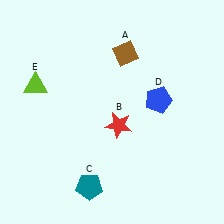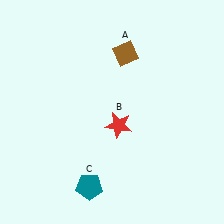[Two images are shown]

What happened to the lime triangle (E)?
The lime triangle (E) was removed in Image 2. It was in the top-left area of Image 1.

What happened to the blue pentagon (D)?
The blue pentagon (D) was removed in Image 2. It was in the top-right area of Image 1.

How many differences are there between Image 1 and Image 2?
There are 2 differences between the two images.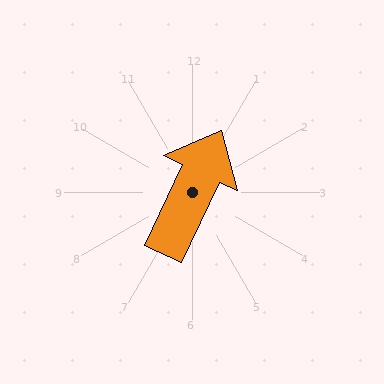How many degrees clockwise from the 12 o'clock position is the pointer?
Approximately 25 degrees.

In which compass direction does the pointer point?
Northeast.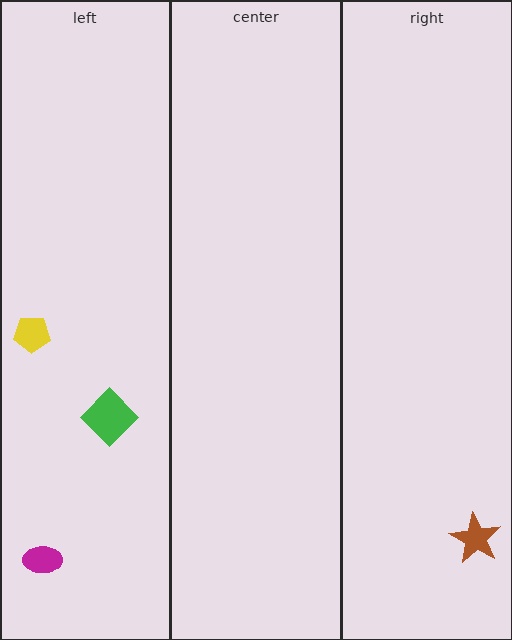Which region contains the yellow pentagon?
The left region.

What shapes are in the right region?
The brown star.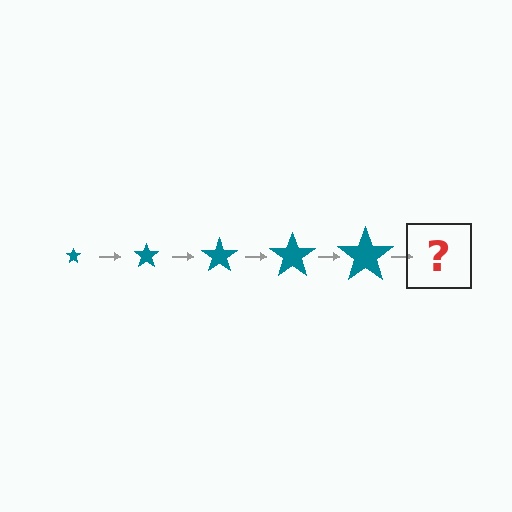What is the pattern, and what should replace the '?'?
The pattern is that the star gets progressively larger each step. The '?' should be a teal star, larger than the previous one.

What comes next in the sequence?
The next element should be a teal star, larger than the previous one.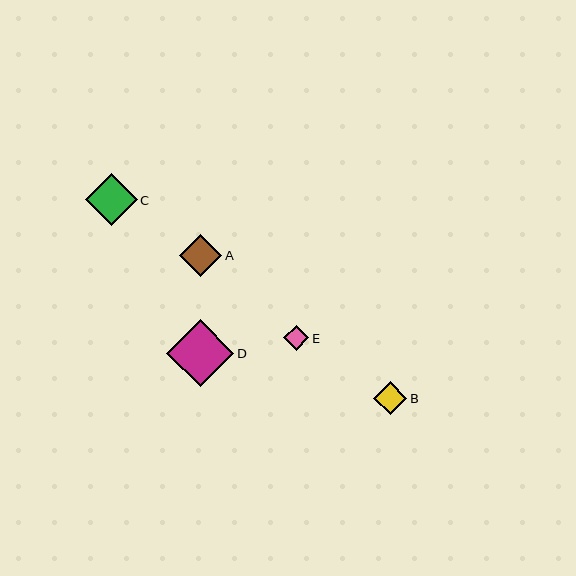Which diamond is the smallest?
Diamond E is the smallest with a size of approximately 25 pixels.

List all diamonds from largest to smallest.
From largest to smallest: D, C, A, B, E.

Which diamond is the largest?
Diamond D is the largest with a size of approximately 67 pixels.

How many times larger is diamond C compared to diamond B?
Diamond C is approximately 1.6 times the size of diamond B.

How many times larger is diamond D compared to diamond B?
Diamond D is approximately 2.0 times the size of diamond B.